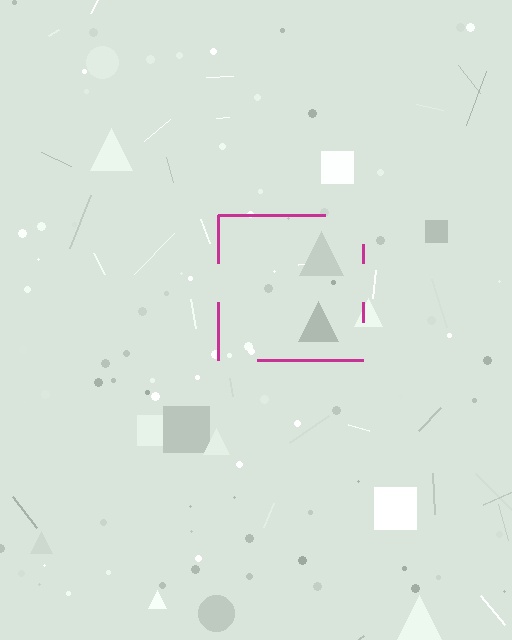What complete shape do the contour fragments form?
The contour fragments form a square.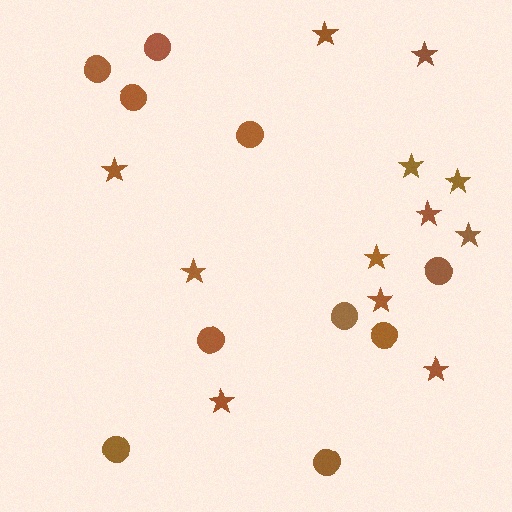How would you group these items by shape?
There are 2 groups: one group of stars (12) and one group of circles (10).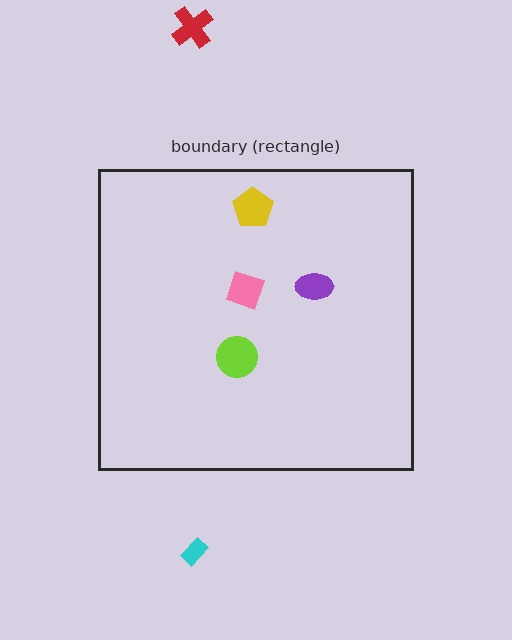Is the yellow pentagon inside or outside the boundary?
Inside.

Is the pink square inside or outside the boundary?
Inside.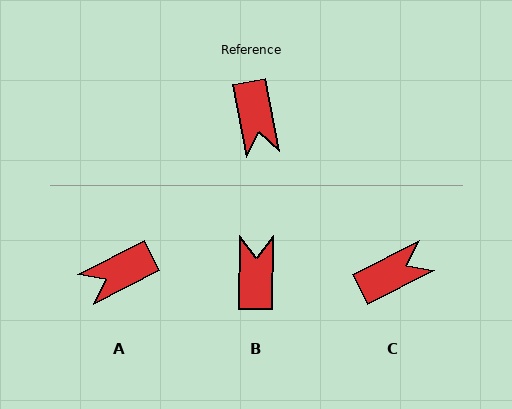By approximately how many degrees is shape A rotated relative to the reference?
Approximately 73 degrees clockwise.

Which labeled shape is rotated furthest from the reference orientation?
B, about 169 degrees away.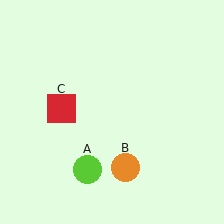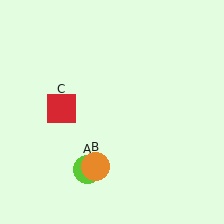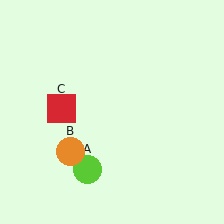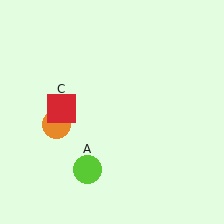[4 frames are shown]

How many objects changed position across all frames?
1 object changed position: orange circle (object B).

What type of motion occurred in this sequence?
The orange circle (object B) rotated clockwise around the center of the scene.